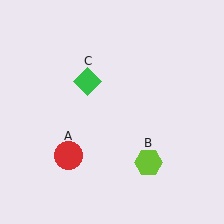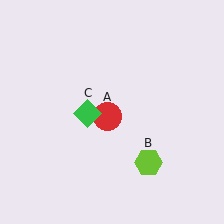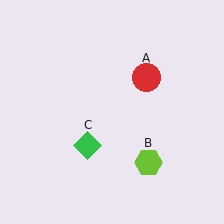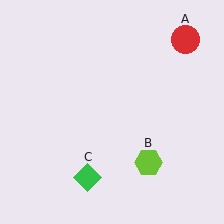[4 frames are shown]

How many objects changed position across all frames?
2 objects changed position: red circle (object A), green diamond (object C).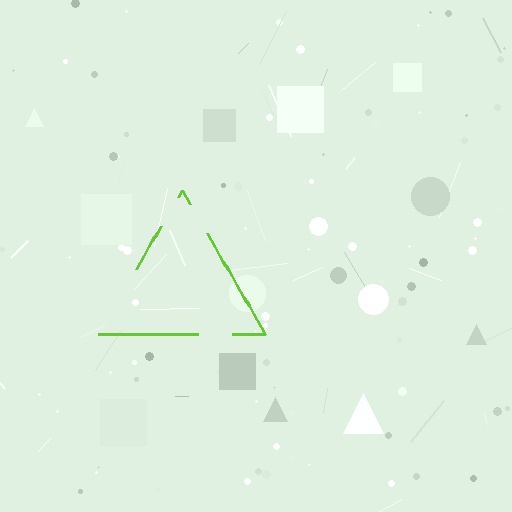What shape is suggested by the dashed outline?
The dashed outline suggests a triangle.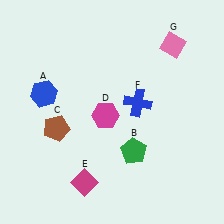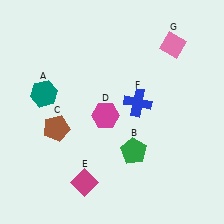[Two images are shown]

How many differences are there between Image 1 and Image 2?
There is 1 difference between the two images.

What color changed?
The hexagon (A) changed from blue in Image 1 to teal in Image 2.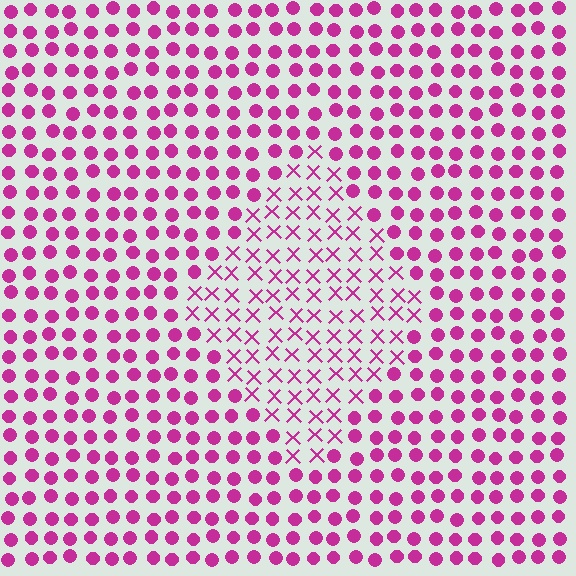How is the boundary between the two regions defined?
The boundary is defined by a change in element shape: X marks inside vs. circles outside. All elements share the same color and spacing.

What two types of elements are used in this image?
The image uses X marks inside the diamond region and circles outside it.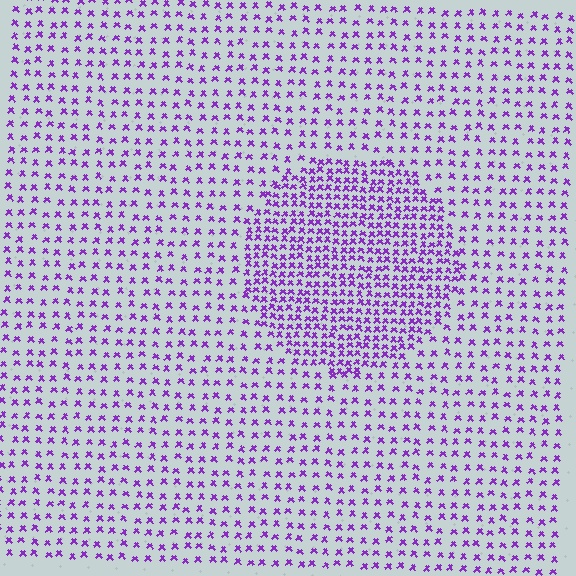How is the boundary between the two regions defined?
The boundary is defined by a change in element density (approximately 2.1x ratio). All elements are the same color, size, and shape.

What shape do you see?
I see a circle.